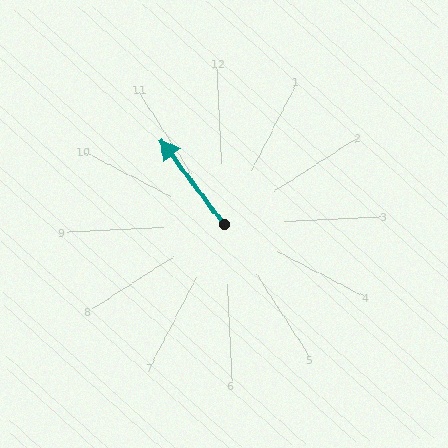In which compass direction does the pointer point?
Northwest.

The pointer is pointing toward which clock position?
Roughly 11 o'clock.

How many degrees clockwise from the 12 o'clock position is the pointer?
Approximately 326 degrees.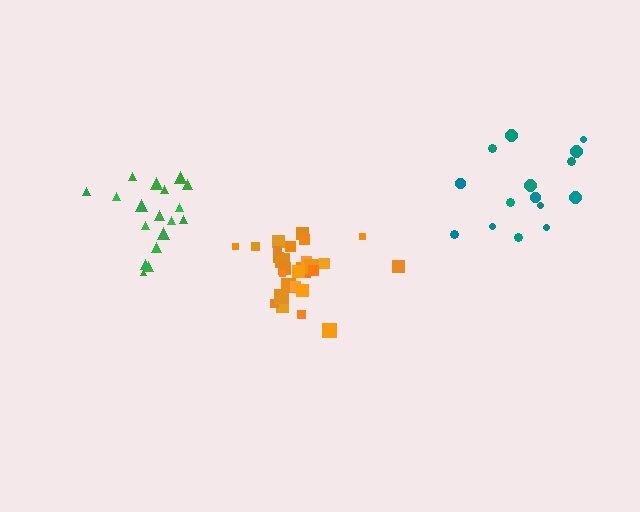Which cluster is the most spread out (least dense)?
Teal.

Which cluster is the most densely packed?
Orange.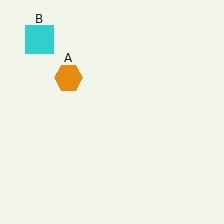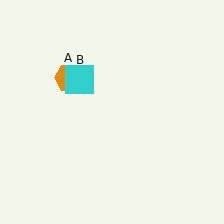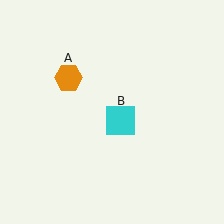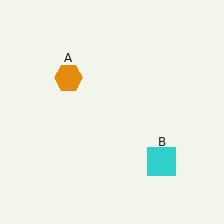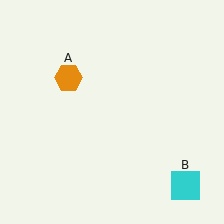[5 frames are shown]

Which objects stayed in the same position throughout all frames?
Orange hexagon (object A) remained stationary.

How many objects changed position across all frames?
1 object changed position: cyan square (object B).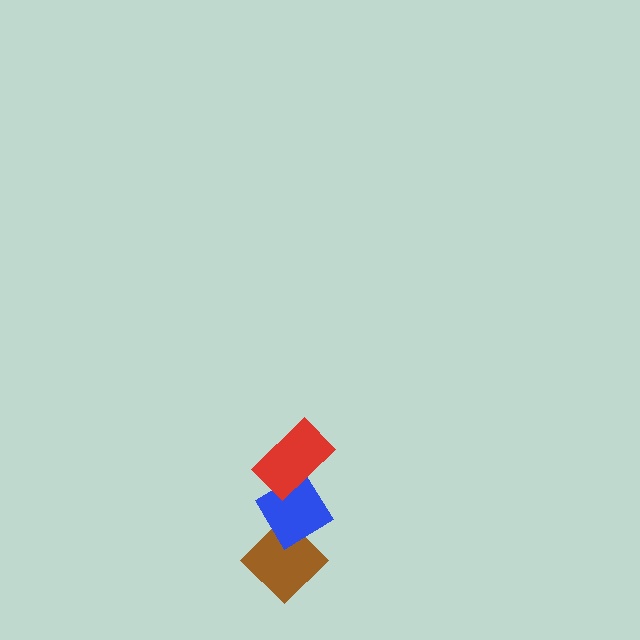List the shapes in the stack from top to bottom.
From top to bottom: the red rectangle, the blue diamond, the brown diamond.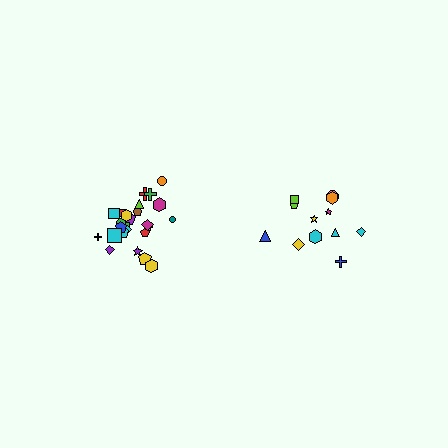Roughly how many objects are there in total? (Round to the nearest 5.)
Roughly 35 objects in total.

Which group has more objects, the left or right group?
The left group.